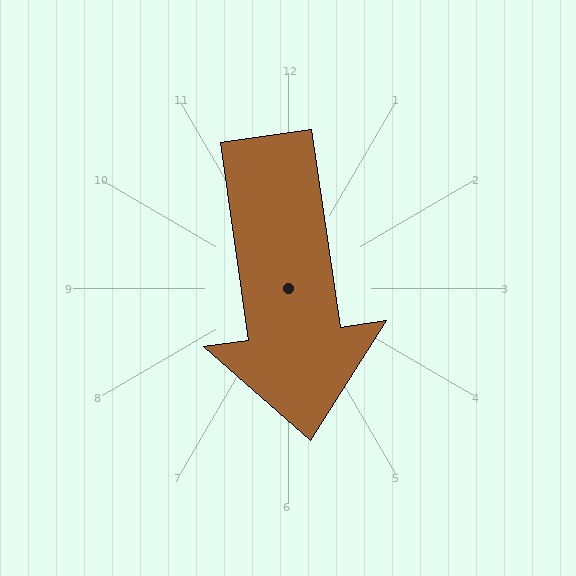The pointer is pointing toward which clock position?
Roughly 6 o'clock.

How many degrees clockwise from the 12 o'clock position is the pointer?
Approximately 172 degrees.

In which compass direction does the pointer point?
South.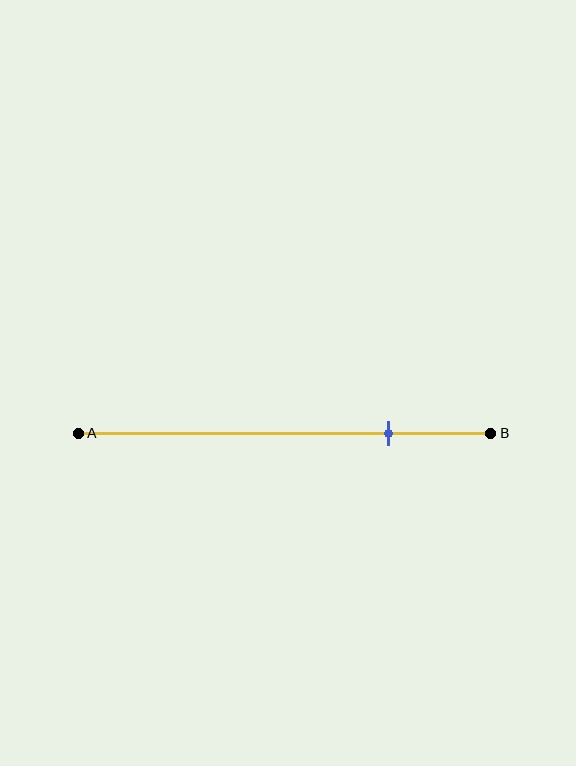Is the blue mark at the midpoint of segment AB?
No, the mark is at about 75% from A, not at the 50% midpoint.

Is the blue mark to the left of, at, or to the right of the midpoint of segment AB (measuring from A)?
The blue mark is to the right of the midpoint of segment AB.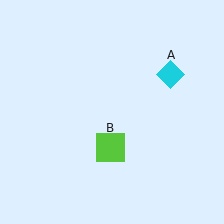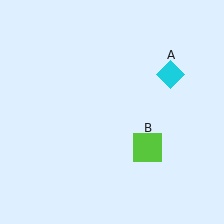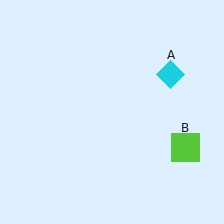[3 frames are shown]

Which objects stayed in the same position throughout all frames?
Cyan diamond (object A) remained stationary.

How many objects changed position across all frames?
1 object changed position: lime square (object B).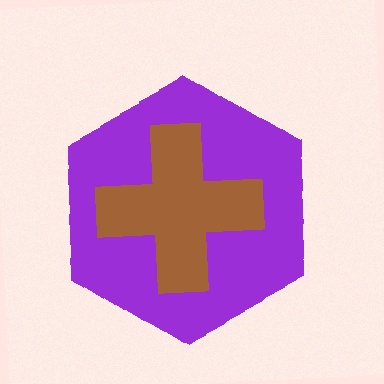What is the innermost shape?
The brown cross.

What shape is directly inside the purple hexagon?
The brown cross.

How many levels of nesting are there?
2.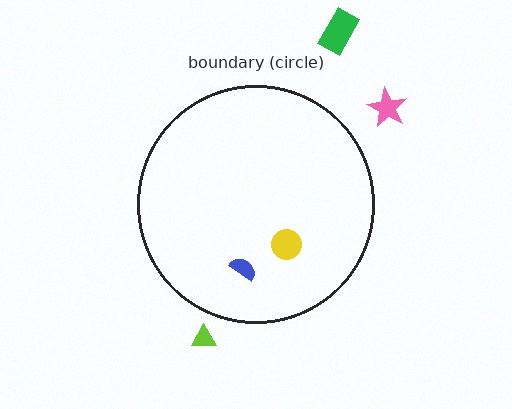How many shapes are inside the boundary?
2 inside, 3 outside.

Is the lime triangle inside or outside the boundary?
Outside.